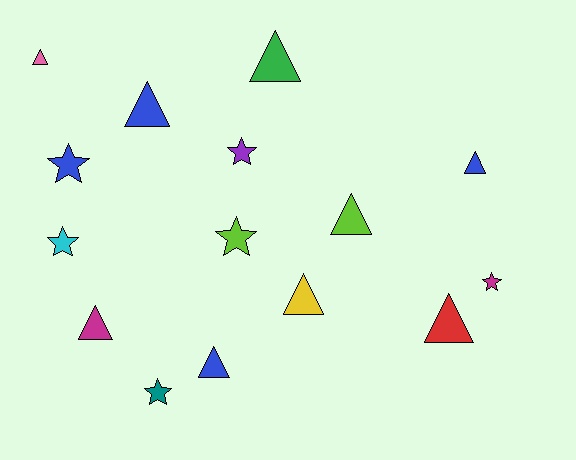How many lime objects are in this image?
There are 2 lime objects.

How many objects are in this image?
There are 15 objects.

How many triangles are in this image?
There are 9 triangles.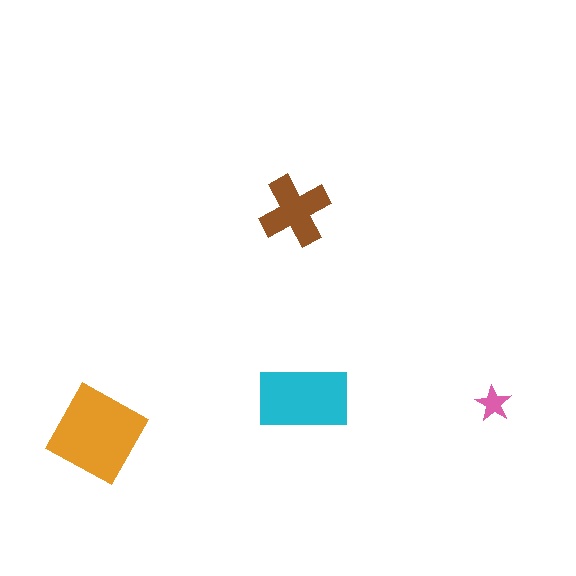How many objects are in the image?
There are 4 objects in the image.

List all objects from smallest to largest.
The pink star, the brown cross, the cyan rectangle, the orange diamond.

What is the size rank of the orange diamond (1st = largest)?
1st.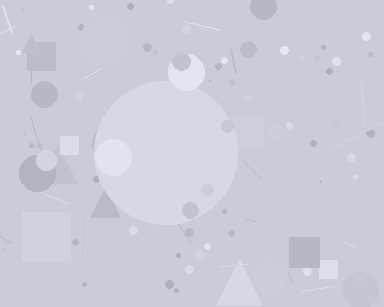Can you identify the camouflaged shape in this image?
The camouflaged shape is a circle.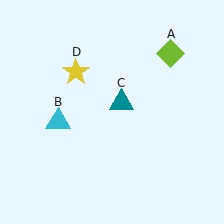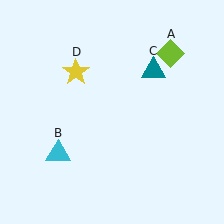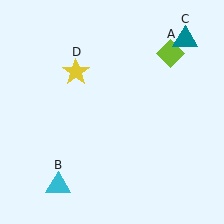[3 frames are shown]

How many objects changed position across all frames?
2 objects changed position: cyan triangle (object B), teal triangle (object C).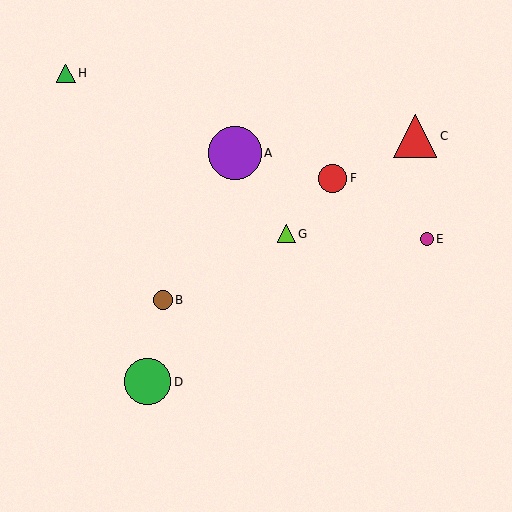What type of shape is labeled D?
Shape D is a green circle.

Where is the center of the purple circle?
The center of the purple circle is at (235, 153).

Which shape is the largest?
The purple circle (labeled A) is the largest.